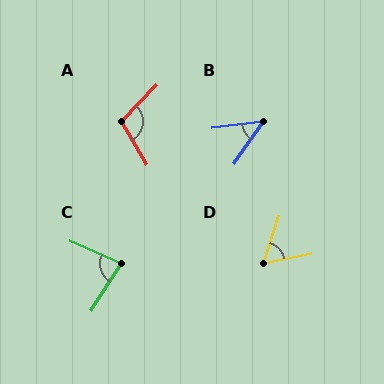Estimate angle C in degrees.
Approximately 81 degrees.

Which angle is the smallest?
B, at approximately 49 degrees.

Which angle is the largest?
A, at approximately 106 degrees.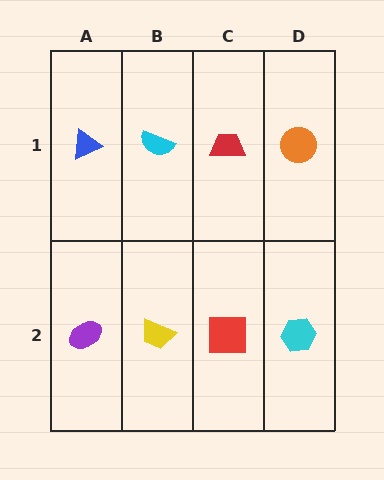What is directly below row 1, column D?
A cyan hexagon.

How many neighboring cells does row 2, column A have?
2.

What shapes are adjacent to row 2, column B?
A cyan semicircle (row 1, column B), a purple ellipse (row 2, column A), a red square (row 2, column C).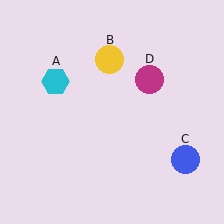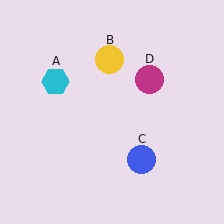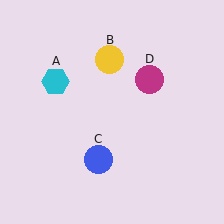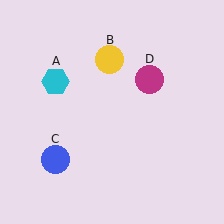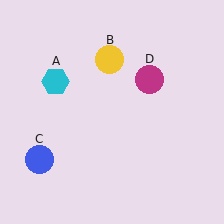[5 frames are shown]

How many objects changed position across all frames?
1 object changed position: blue circle (object C).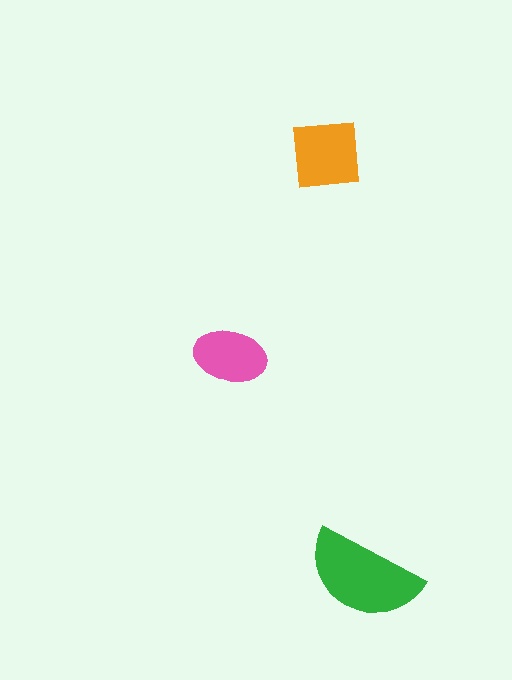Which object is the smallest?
The pink ellipse.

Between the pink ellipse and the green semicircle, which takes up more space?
The green semicircle.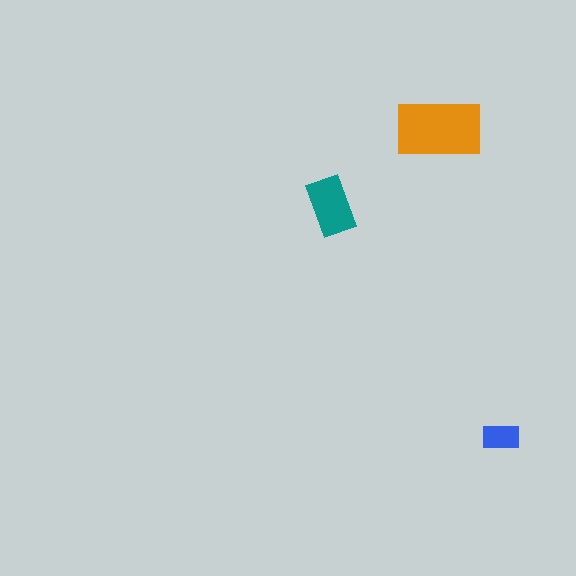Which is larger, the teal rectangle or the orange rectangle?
The orange one.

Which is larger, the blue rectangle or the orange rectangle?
The orange one.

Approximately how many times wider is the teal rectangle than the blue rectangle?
About 1.5 times wider.